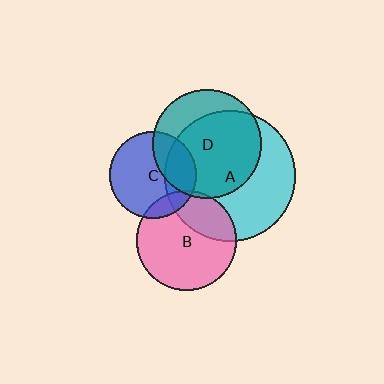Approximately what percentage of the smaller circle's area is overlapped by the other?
Approximately 70%.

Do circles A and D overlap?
Yes.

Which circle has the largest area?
Circle A (cyan).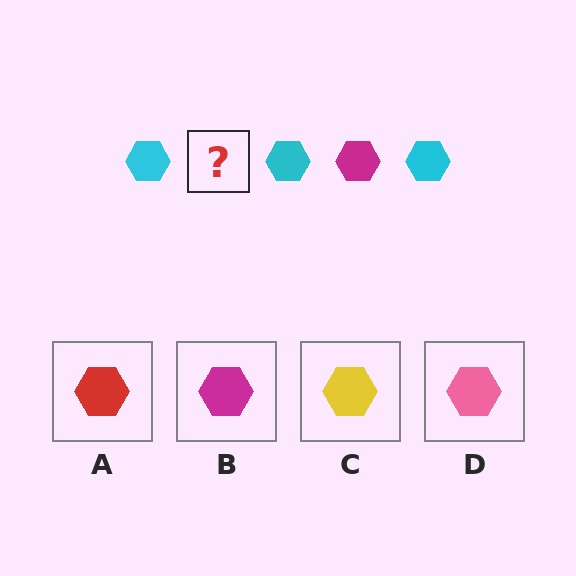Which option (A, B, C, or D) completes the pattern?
B.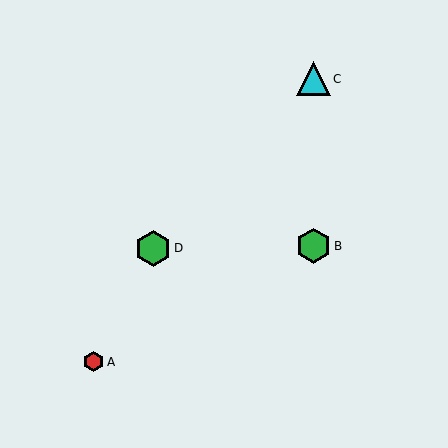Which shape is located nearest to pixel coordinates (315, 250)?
The green hexagon (labeled B) at (313, 246) is nearest to that location.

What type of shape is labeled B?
Shape B is a green hexagon.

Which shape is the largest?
The green hexagon (labeled D) is the largest.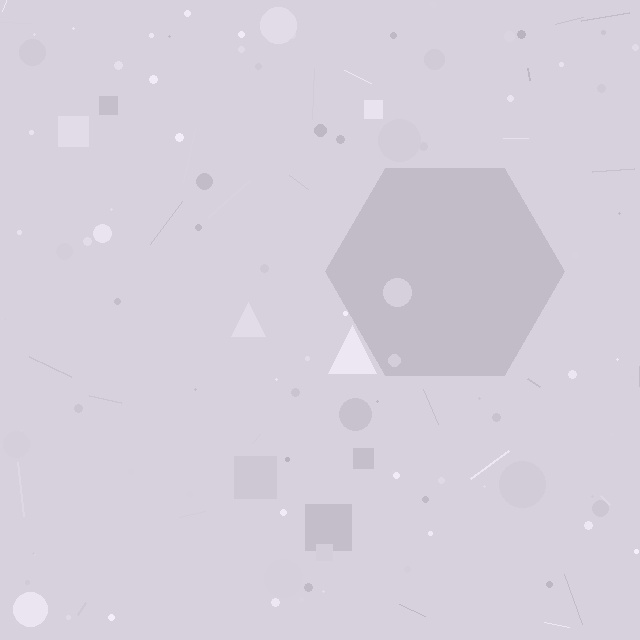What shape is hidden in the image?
A hexagon is hidden in the image.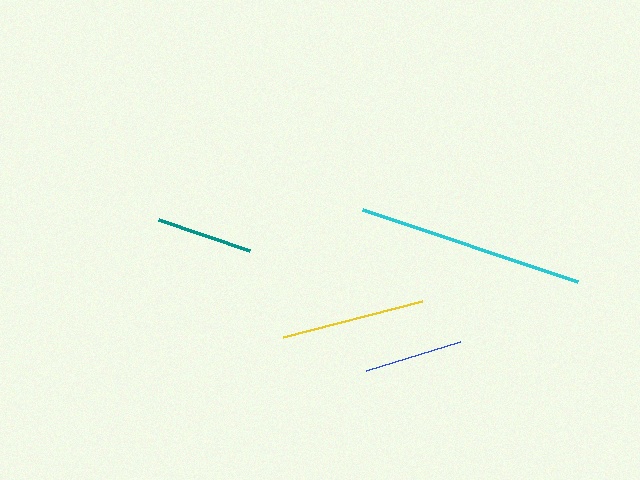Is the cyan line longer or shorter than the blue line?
The cyan line is longer than the blue line.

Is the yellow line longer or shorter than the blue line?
The yellow line is longer than the blue line.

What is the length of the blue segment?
The blue segment is approximately 99 pixels long.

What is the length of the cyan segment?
The cyan segment is approximately 227 pixels long.